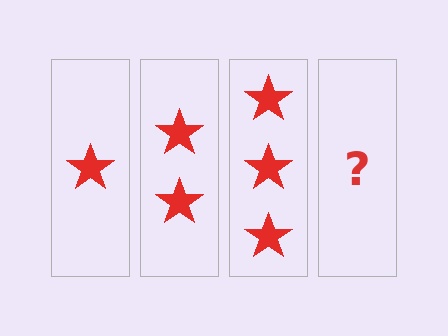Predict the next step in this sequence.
The next step is 4 stars.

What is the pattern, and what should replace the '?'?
The pattern is that each step adds one more star. The '?' should be 4 stars.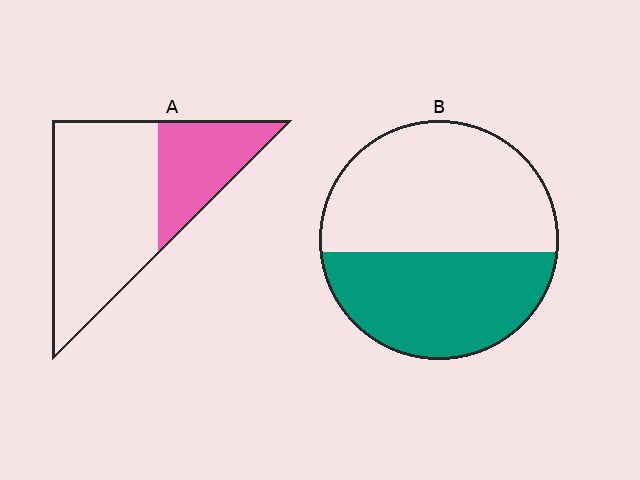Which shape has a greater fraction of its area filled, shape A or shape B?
Shape B.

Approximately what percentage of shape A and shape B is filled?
A is approximately 30% and B is approximately 45%.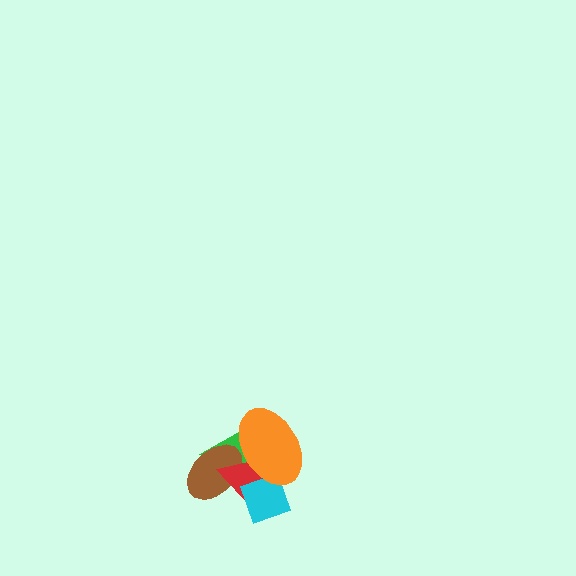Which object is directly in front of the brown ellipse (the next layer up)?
The red triangle is directly in front of the brown ellipse.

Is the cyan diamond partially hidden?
Yes, it is partially covered by another shape.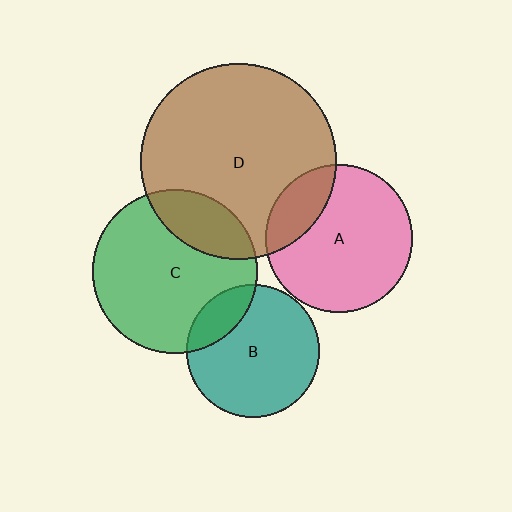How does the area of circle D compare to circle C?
Approximately 1.4 times.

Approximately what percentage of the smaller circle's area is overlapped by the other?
Approximately 20%.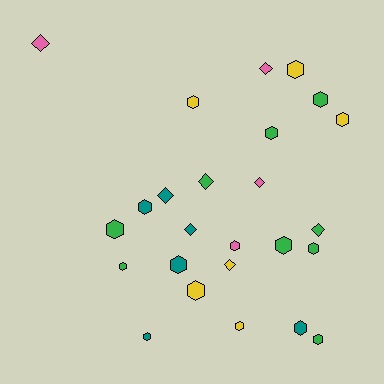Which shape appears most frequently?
Hexagon, with 17 objects.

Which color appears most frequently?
Green, with 9 objects.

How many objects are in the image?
There are 25 objects.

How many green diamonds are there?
There are 2 green diamonds.